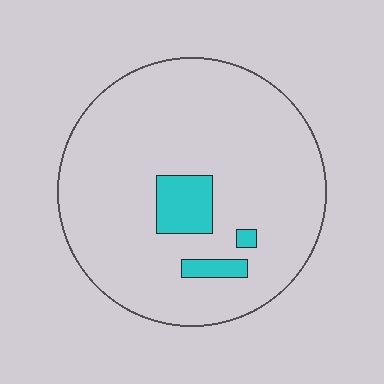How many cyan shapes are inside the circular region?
3.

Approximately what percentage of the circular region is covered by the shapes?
Approximately 10%.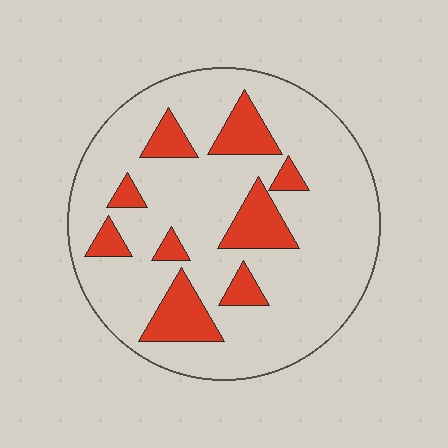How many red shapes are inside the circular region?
9.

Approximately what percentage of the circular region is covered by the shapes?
Approximately 20%.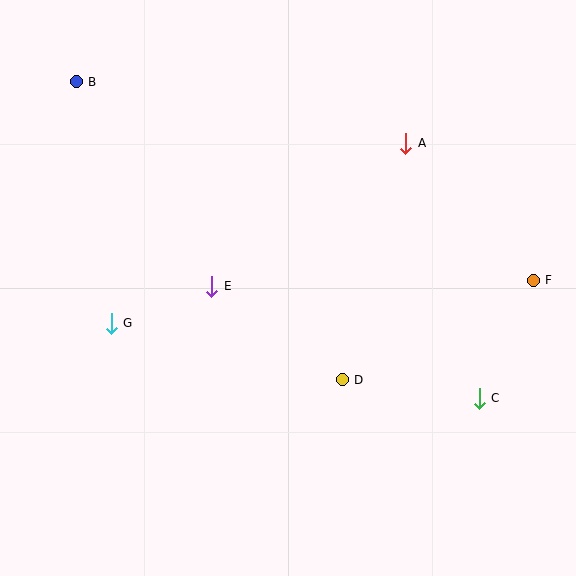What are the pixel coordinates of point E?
Point E is at (212, 286).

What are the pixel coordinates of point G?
Point G is at (111, 323).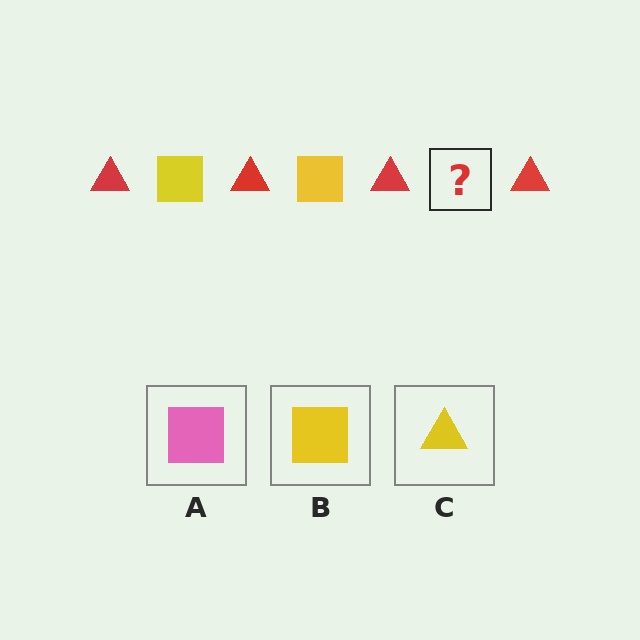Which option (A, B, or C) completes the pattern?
B.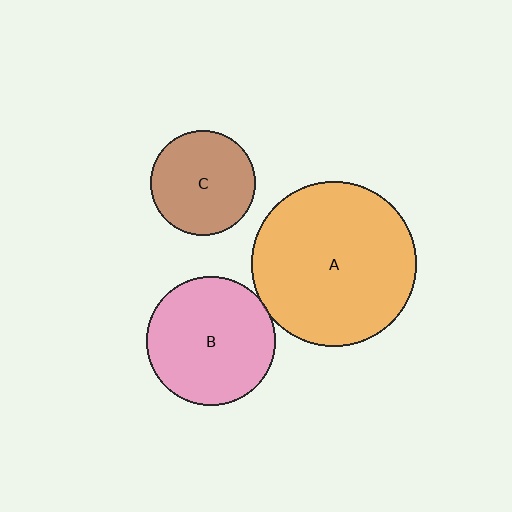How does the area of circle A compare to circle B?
Approximately 1.6 times.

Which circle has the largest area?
Circle A (orange).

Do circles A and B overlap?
Yes.